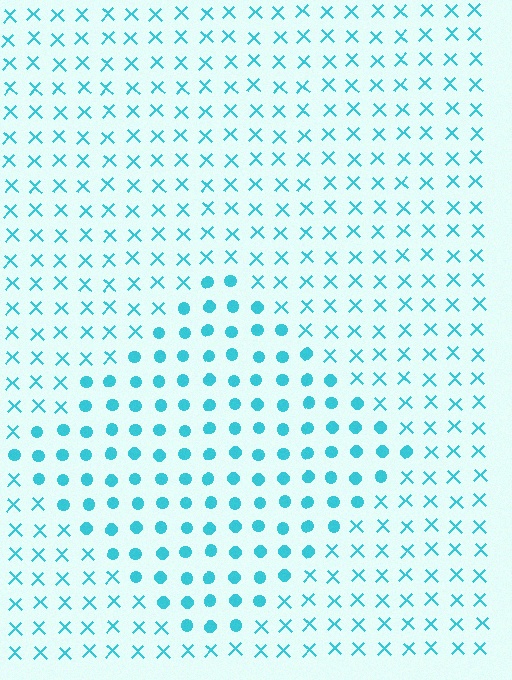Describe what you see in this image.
The image is filled with small cyan elements arranged in a uniform grid. A diamond-shaped region contains circles, while the surrounding area contains X marks. The boundary is defined purely by the change in element shape.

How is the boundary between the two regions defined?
The boundary is defined by a change in element shape: circles inside vs. X marks outside. All elements share the same color and spacing.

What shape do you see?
I see a diamond.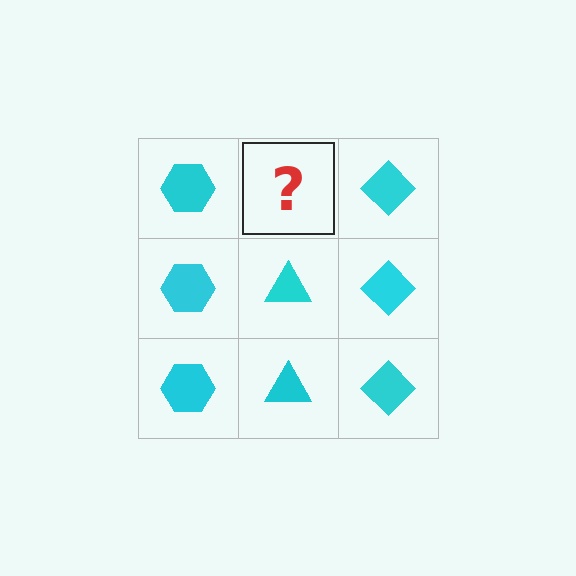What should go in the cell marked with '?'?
The missing cell should contain a cyan triangle.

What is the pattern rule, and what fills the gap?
The rule is that each column has a consistent shape. The gap should be filled with a cyan triangle.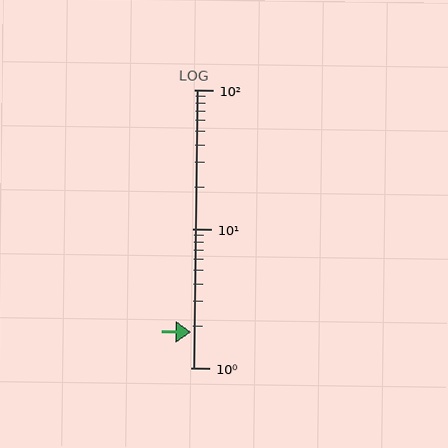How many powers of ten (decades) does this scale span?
The scale spans 2 decades, from 1 to 100.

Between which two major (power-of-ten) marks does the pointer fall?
The pointer is between 1 and 10.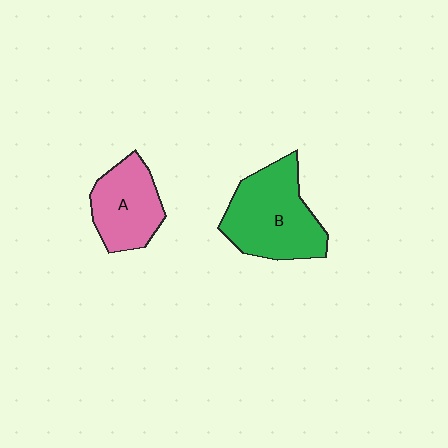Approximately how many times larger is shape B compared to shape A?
Approximately 1.4 times.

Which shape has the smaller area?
Shape A (pink).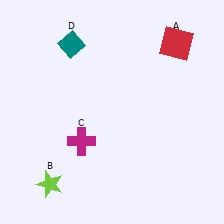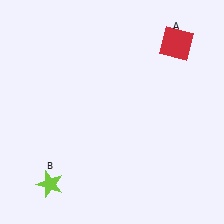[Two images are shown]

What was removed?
The magenta cross (C), the teal diamond (D) were removed in Image 2.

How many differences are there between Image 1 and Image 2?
There are 2 differences between the two images.